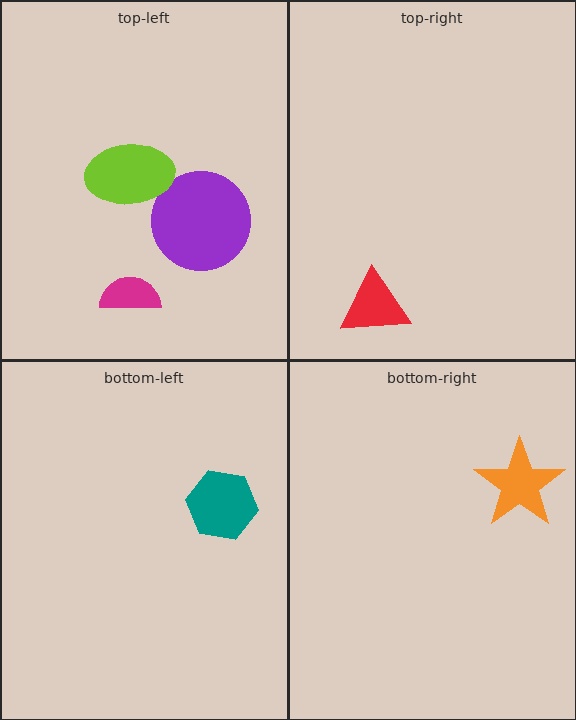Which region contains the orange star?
The bottom-right region.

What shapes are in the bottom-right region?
The orange star.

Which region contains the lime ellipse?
The top-left region.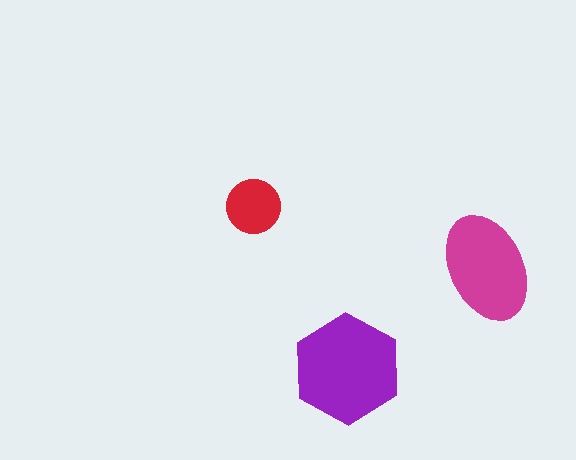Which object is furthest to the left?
The red circle is leftmost.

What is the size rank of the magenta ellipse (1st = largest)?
2nd.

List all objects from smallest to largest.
The red circle, the magenta ellipse, the purple hexagon.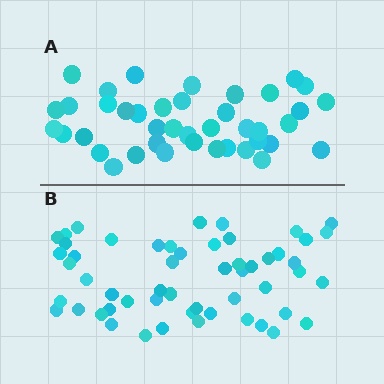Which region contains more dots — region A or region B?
Region B (the bottom region) has more dots.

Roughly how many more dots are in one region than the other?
Region B has approximately 15 more dots than region A.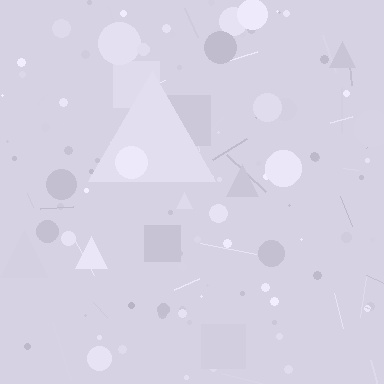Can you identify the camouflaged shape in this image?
The camouflaged shape is a triangle.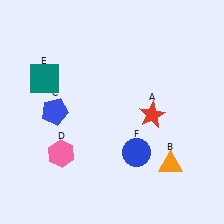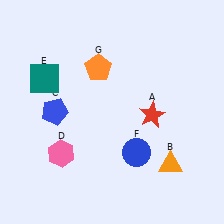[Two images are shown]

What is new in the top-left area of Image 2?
An orange pentagon (G) was added in the top-left area of Image 2.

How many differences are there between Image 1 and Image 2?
There is 1 difference between the two images.